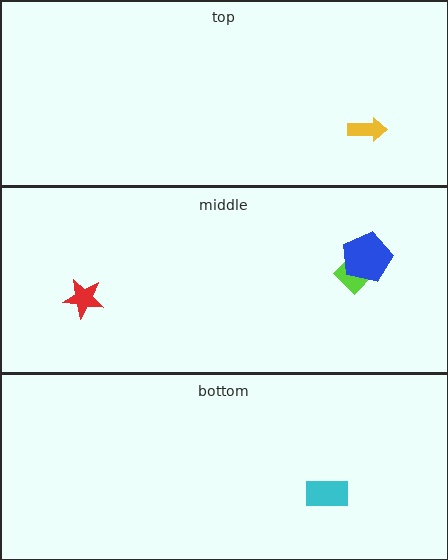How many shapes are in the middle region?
3.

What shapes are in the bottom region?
The cyan rectangle.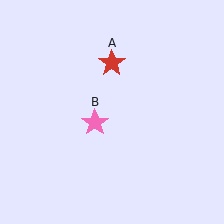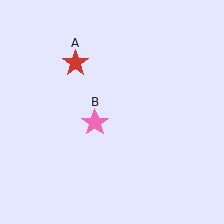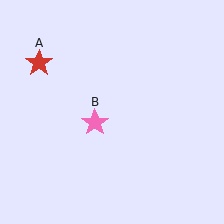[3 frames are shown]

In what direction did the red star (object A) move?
The red star (object A) moved left.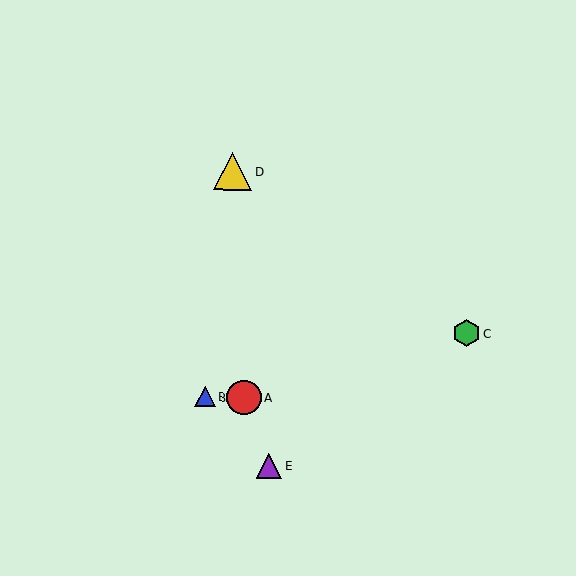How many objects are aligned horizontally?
2 objects (A, B) are aligned horizontally.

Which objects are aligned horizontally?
Objects A, B are aligned horizontally.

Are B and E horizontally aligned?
No, B is at y≈397 and E is at y≈466.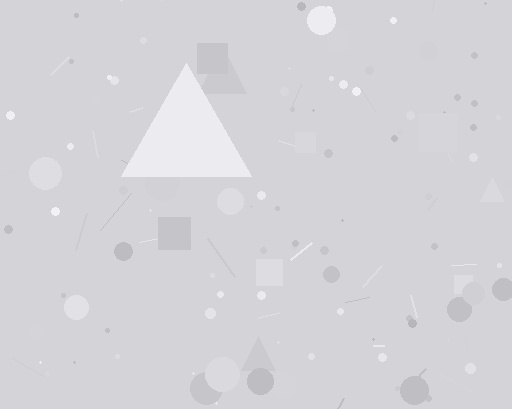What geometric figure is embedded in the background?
A triangle is embedded in the background.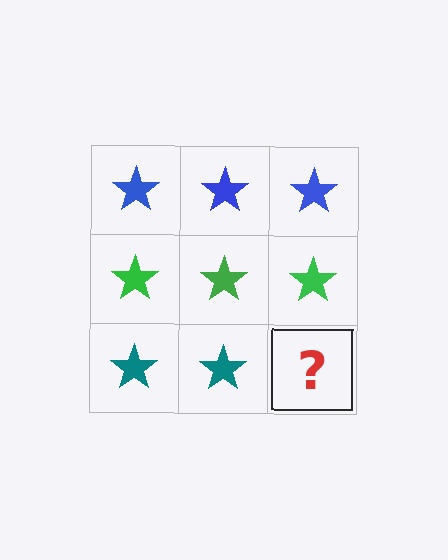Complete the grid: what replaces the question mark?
The question mark should be replaced with a teal star.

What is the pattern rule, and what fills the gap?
The rule is that each row has a consistent color. The gap should be filled with a teal star.